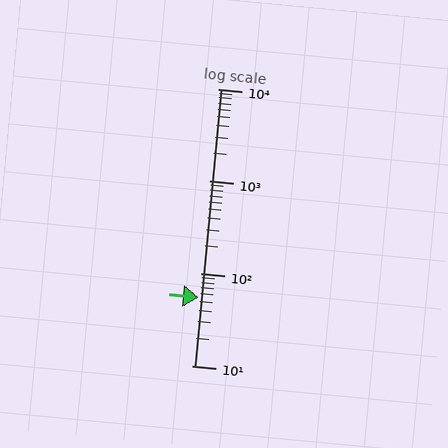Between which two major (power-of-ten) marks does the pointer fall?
The pointer is between 10 and 100.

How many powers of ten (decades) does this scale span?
The scale spans 3 decades, from 10 to 10000.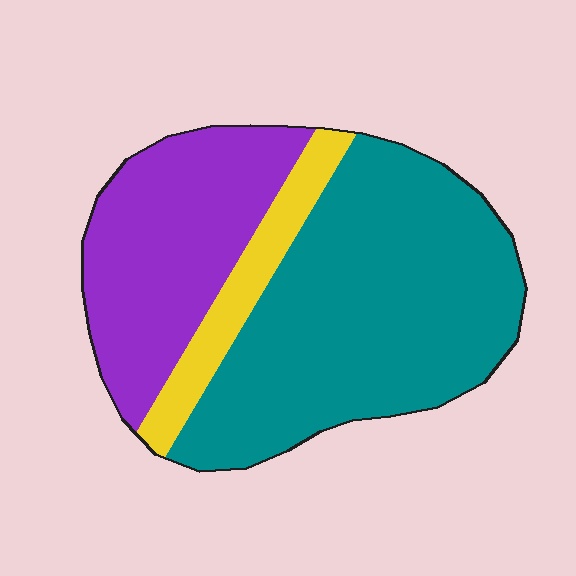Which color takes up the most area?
Teal, at roughly 55%.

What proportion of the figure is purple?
Purple covers about 30% of the figure.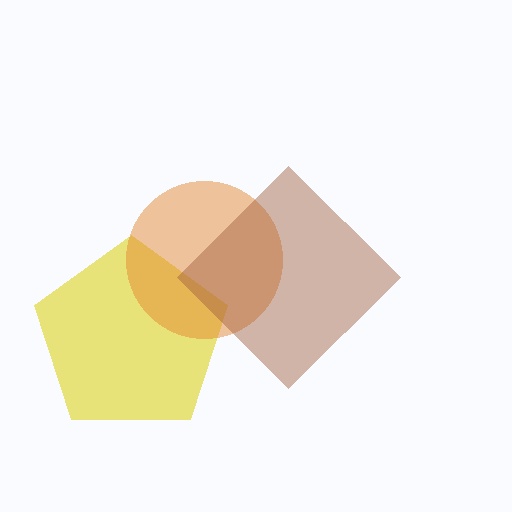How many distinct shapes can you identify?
There are 3 distinct shapes: a yellow pentagon, an orange circle, a brown diamond.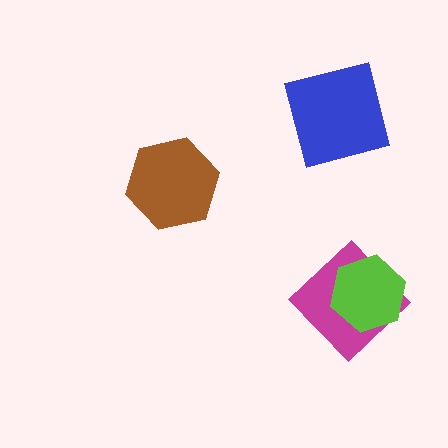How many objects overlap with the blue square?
0 objects overlap with the blue square.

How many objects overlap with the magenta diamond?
1 object overlaps with the magenta diamond.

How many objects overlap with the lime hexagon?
1 object overlaps with the lime hexagon.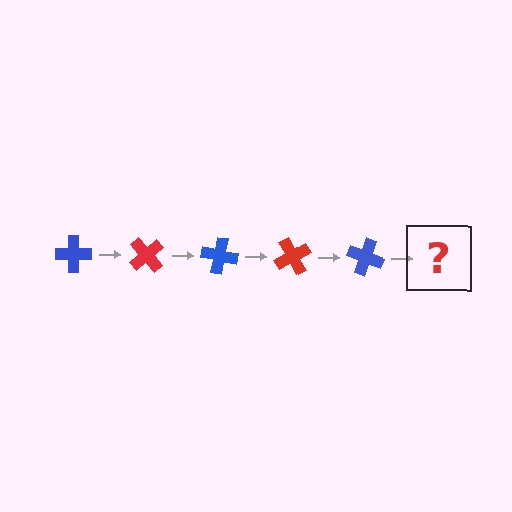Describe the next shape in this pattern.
It should be a red cross, rotated 250 degrees from the start.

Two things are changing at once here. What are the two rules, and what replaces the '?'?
The two rules are that it rotates 50 degrees each step and the color cycles through blue and red. The '?' should be a red cross, rotated 250 degrees from the start.